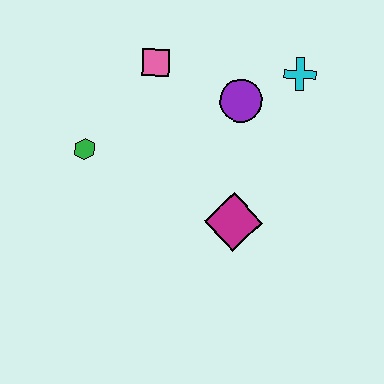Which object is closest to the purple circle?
The cyan cross is closest to the purple circle.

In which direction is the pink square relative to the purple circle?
The pink square is to the left of the purple circle.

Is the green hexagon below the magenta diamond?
No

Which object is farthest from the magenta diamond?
The pink square is farthest from the magenta diamond.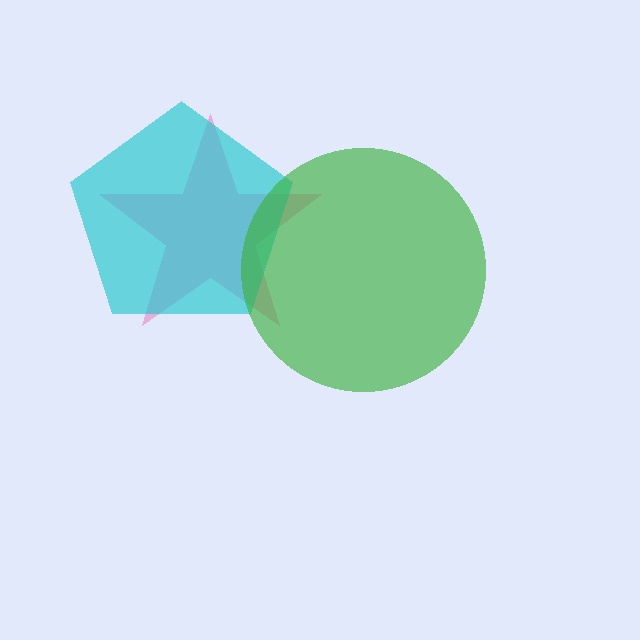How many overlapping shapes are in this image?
There are 3 overlapping shapes in the image.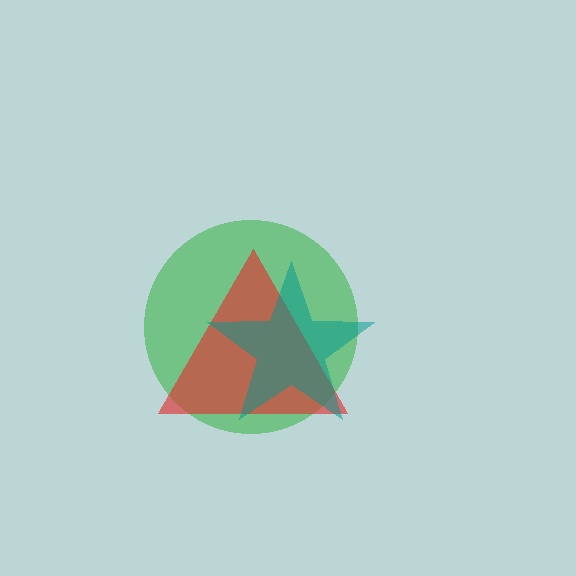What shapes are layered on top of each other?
The layered shapes are: a green circle, a red triangle, a teal star.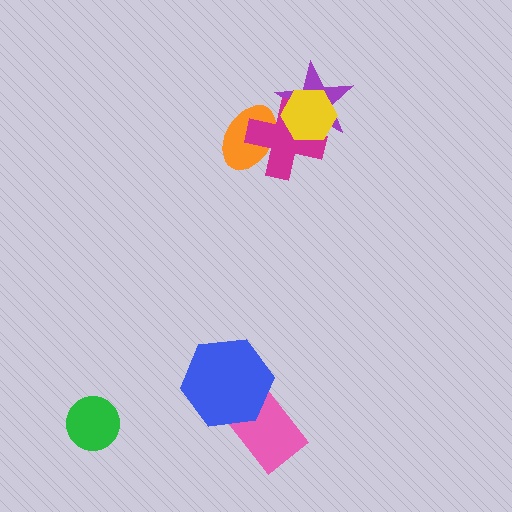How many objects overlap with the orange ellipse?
1 object overlaps with the orange ellipse.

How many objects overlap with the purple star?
2 objects overlap with the purple star.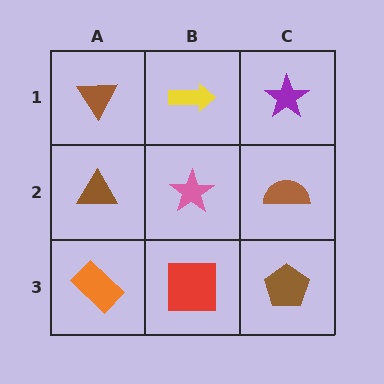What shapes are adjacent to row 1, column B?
A pink star (row 2, column B), a brown triangle (row 1, column A), a purple star (row 1, column C).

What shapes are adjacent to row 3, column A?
A brown triangle (row 2, column A), a red square (row 3, column B).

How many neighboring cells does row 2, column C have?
3.